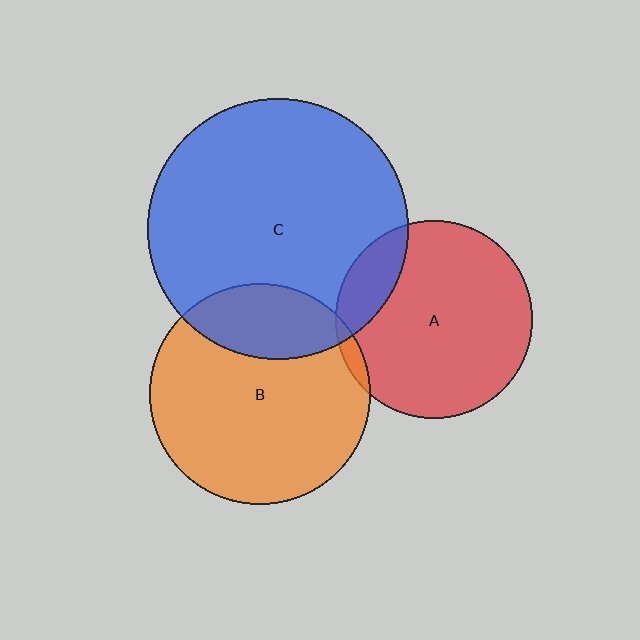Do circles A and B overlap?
Yes.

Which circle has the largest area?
Circle C (blue).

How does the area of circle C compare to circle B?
Approximately 1.4 times.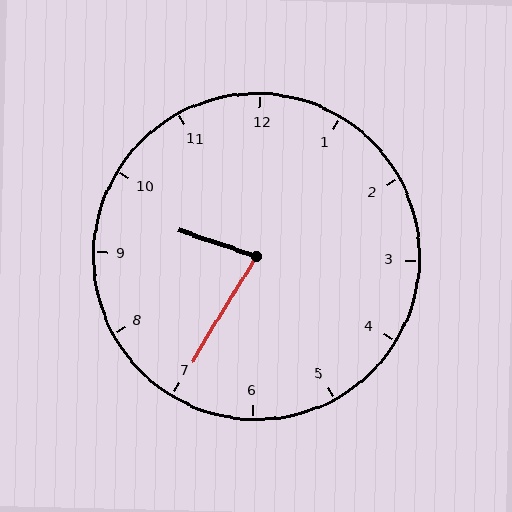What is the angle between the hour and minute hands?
Approximately 78 degrees.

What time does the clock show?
9:35.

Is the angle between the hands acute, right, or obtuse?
It is acute.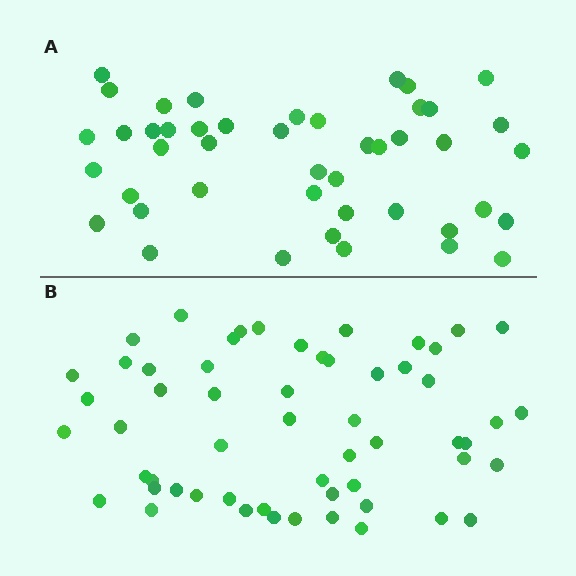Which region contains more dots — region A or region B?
Region B (the bottom region) has more dots.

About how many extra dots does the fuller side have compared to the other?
Region B has roughly 12 or so more dots than region A.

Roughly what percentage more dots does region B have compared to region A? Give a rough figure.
About 25% more.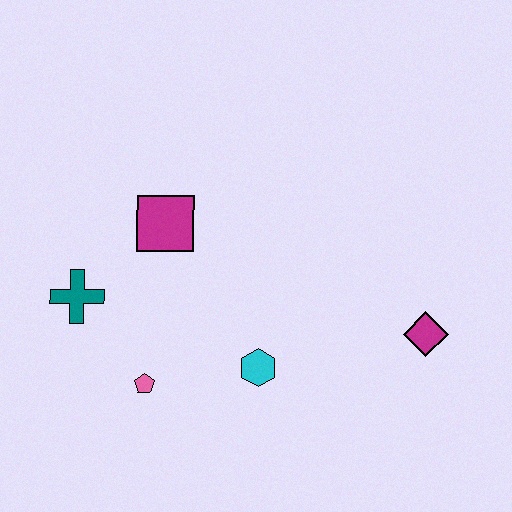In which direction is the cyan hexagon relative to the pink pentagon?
The cyan hexagon is to the right of the pink pentagon.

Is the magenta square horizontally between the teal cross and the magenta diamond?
Yes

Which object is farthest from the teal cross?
The magenta diamond is farthest from the teal cross.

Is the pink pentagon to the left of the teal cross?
No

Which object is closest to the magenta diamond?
The cyan hexagon is closest to the magenta diamond.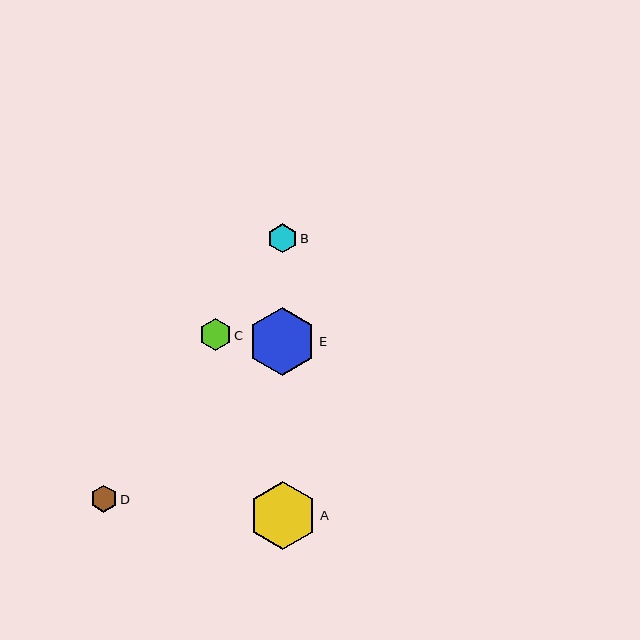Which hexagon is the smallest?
Hexagon D is the smallest with a size of approximately 27 pixels.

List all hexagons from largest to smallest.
From largest to smallest: E, A, C, B, D.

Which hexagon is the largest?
Hexagon E is the largest with a size of approximately 68 pixels.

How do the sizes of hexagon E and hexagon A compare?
Hexagon E and hexagon A are approximately the same size.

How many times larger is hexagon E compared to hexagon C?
Hexagon E is approximately 2.1 times the size of hexagon C.